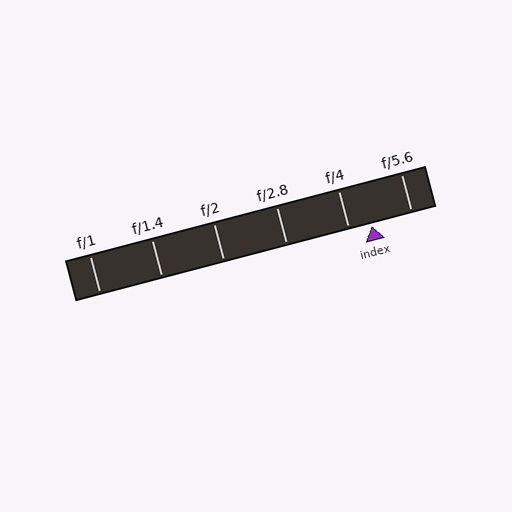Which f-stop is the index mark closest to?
The index mark is closest to f/4.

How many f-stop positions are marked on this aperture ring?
There are 6 f-stop positions marked.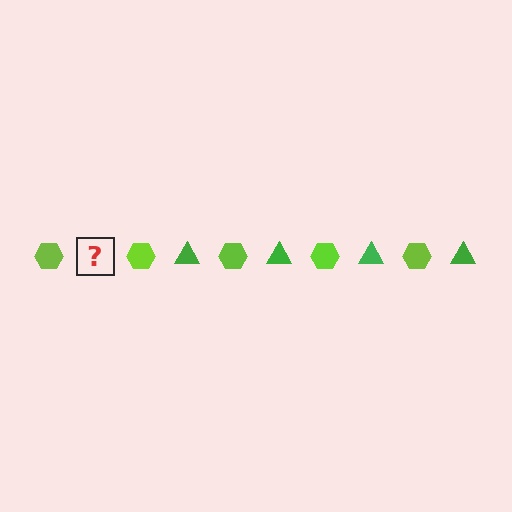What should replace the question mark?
The question mark should be replaced with a green triangle.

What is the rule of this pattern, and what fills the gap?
The rule is that the pattern alternates between lime hexagon and green triangle. The gap should be filled with a green triangle.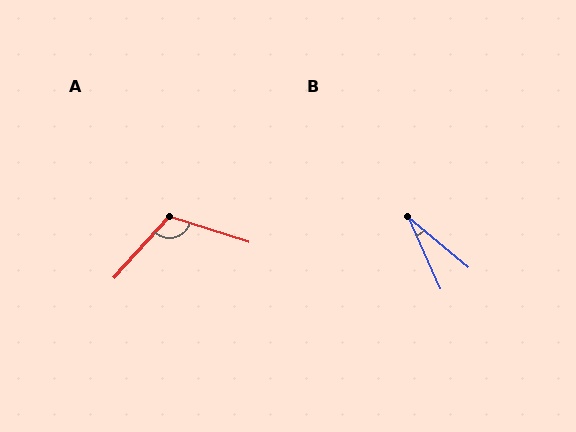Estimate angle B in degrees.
Approximately 26 degrees.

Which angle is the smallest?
B, at approximately 26 degrees.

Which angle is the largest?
A, at approximately 114 degrees.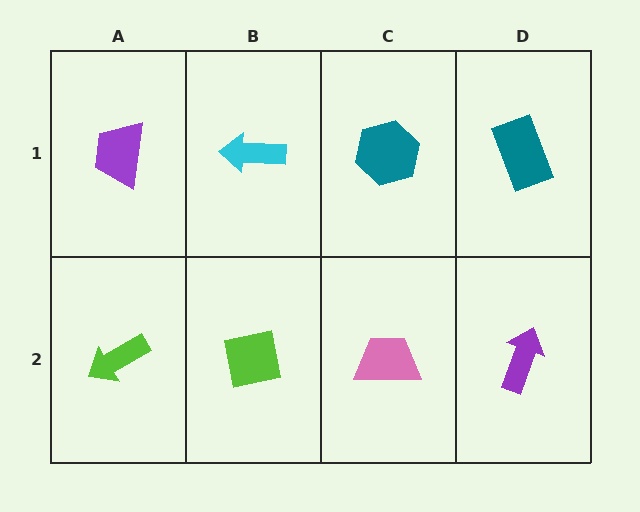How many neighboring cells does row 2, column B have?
3.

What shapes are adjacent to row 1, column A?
A lime arrow (row 2, column A), a cyan arrow (row 1, column B).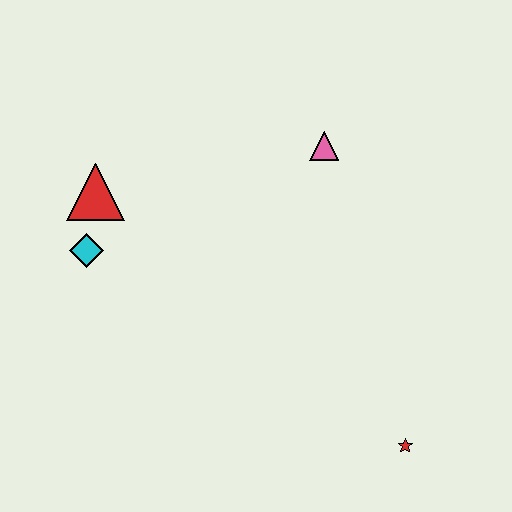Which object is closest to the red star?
The pink triangle is closest to the red star.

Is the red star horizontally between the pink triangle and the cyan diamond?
No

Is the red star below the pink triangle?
Yes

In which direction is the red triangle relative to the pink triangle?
The red triangle is to the left of the pink triangle.